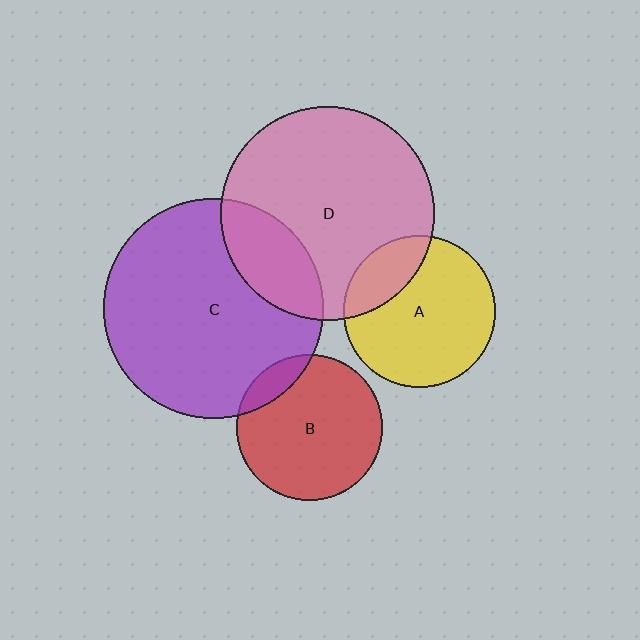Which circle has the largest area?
Circle C (purple).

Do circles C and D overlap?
Yes.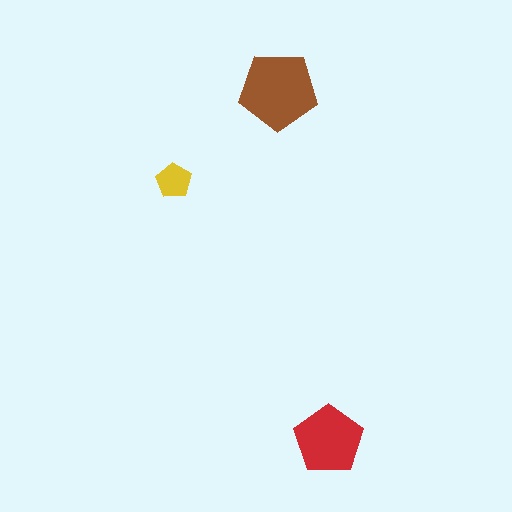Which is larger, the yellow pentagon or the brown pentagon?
The brown one.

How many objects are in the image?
There are 3 objects in the image.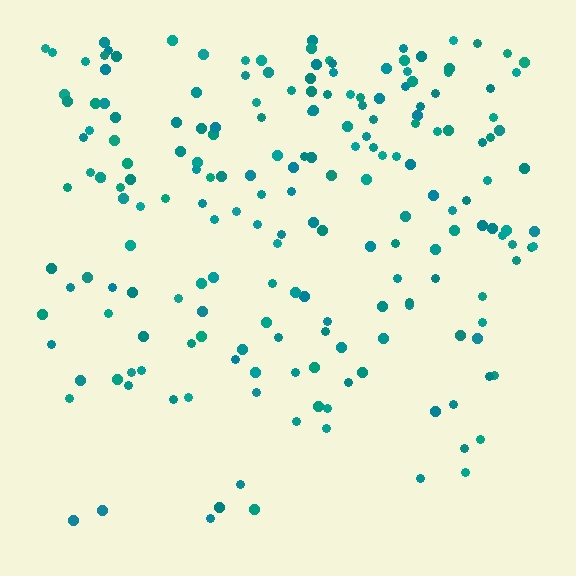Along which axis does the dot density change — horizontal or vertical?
Vertical.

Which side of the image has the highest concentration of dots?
The top.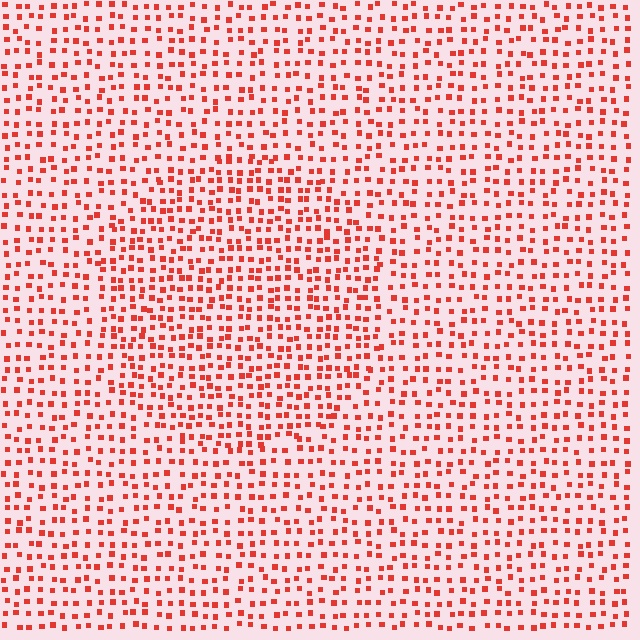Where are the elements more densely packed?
The elements are more densely packed inside the circle boundary.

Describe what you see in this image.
The image contains small red elements arranged at two different densities. A circle-shaped region is visible where the elements are more densely packed than the surrounding area.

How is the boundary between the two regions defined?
The boundary is defined by a change in element density (approximately 1.4x ratio). All elements are the same color, size, and shape.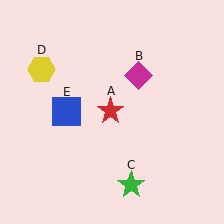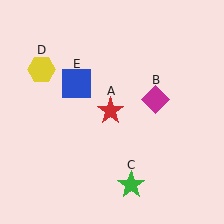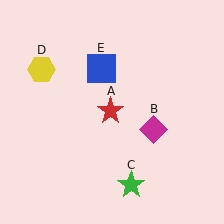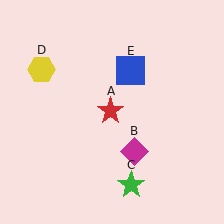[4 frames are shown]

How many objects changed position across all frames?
2 objects changed position: magenta diamond (object B), blue square (object E).